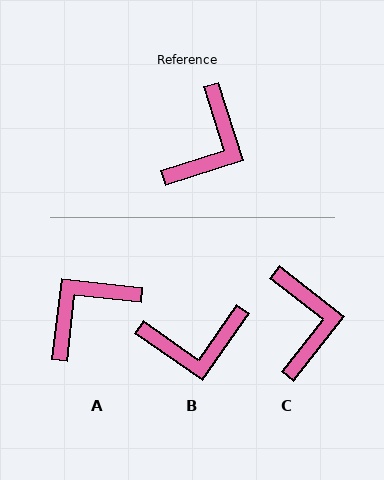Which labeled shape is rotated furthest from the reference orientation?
A, about 156 degrees away.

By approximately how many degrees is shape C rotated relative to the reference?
Approximately 35 degrees counter-clockwise.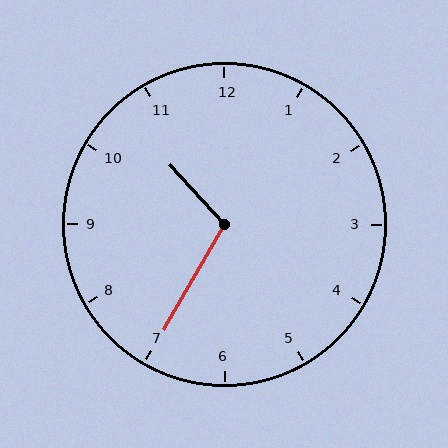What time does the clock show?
10:35.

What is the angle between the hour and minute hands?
Approximately 108 degrees.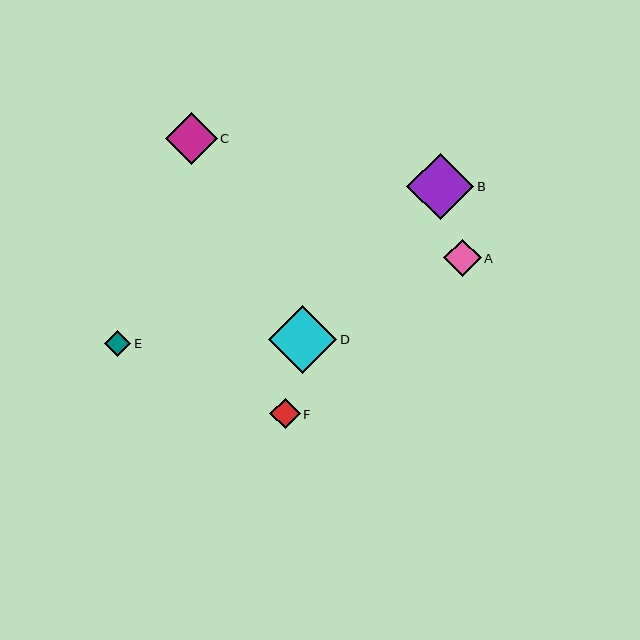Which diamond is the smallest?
Diamond E is the smallest with a size of approximately 26 pixels.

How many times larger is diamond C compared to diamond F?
Diamond C is approximately 1.7 times the size of diamond F.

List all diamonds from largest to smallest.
From largest to smallest: D, B, C, A, F, E.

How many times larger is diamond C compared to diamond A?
Diamond C is approximately 1.4 times the size of diamond A.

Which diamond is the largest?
Diamond D is the largest with a size of approximately 69 pixels.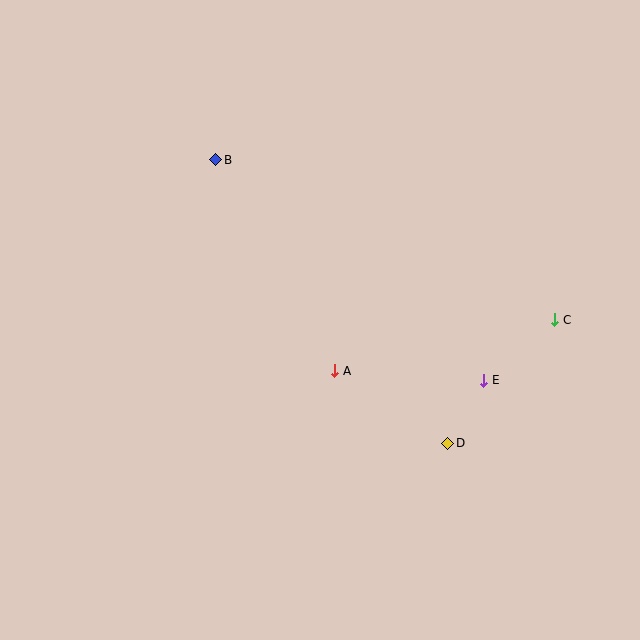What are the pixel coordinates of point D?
Point D is at (448, 443).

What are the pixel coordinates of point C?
Point C is at (555, 320).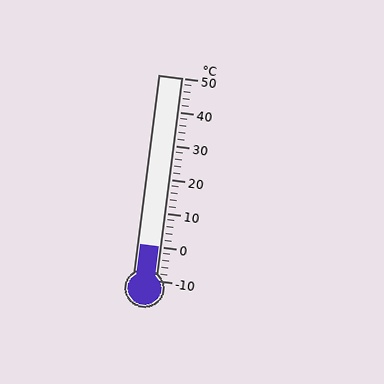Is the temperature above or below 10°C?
The temperature is below 10°C.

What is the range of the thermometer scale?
The thermometer scale ranges from -10°C to 50°C.